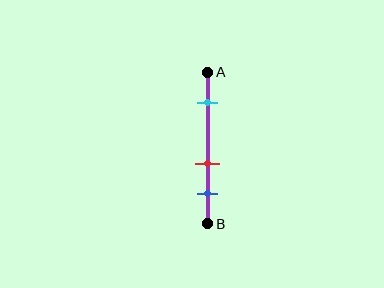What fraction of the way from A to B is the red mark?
The red mark is approximately 60% (0.6) of the way from A to B.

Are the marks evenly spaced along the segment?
No, the marks are not evenly spaced.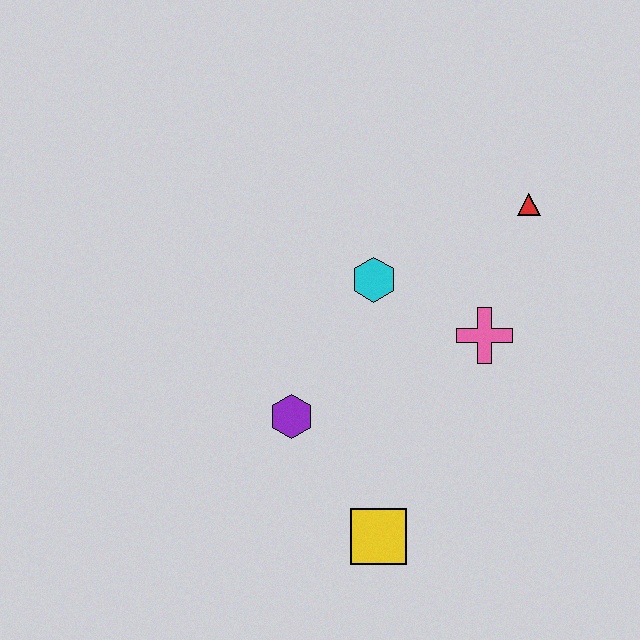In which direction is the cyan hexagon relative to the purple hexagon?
The cyan hexagon is above the purple hexagon.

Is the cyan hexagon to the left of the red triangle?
Yes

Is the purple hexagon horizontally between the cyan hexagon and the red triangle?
No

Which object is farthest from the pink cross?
The yellow square is farthest from the pink cross.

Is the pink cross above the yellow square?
Yes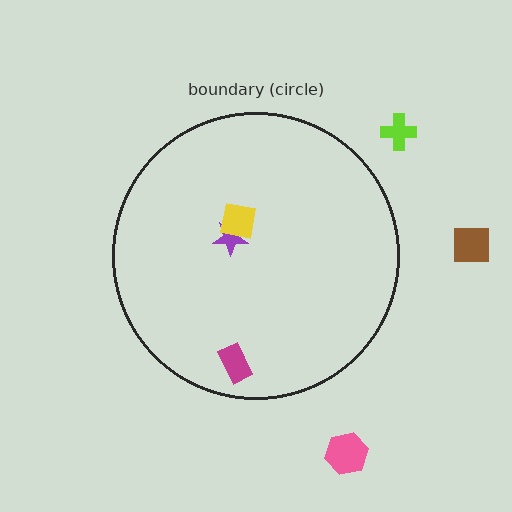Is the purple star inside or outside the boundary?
Inside.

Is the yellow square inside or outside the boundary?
Inside.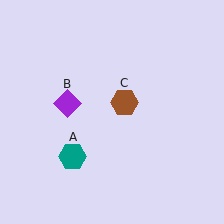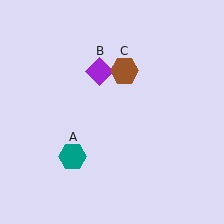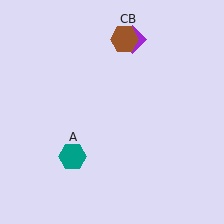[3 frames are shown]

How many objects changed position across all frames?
2 objects changed position: purple diamond (object B), brown hexagon (object C).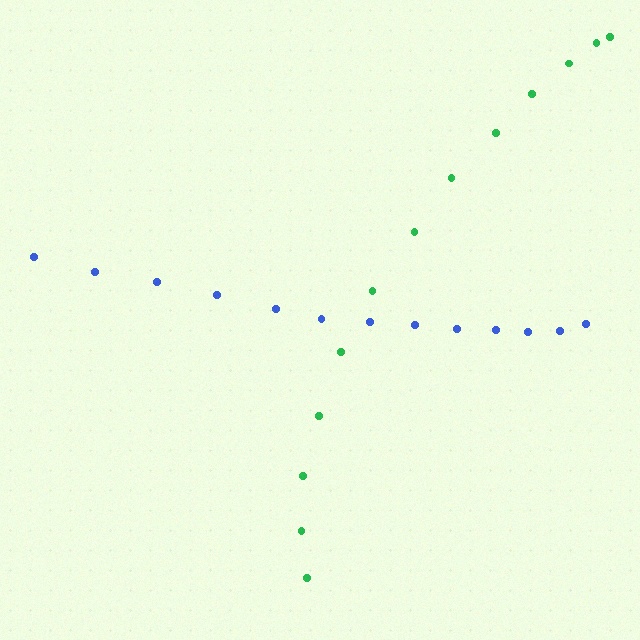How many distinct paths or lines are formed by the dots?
There are 2 distinct paths.